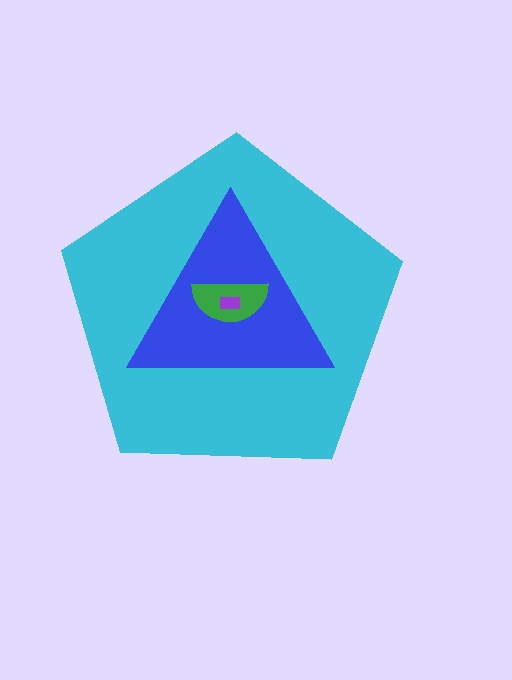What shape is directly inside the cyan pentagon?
The blue triangle.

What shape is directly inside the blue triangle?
The green semicircle.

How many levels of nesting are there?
4.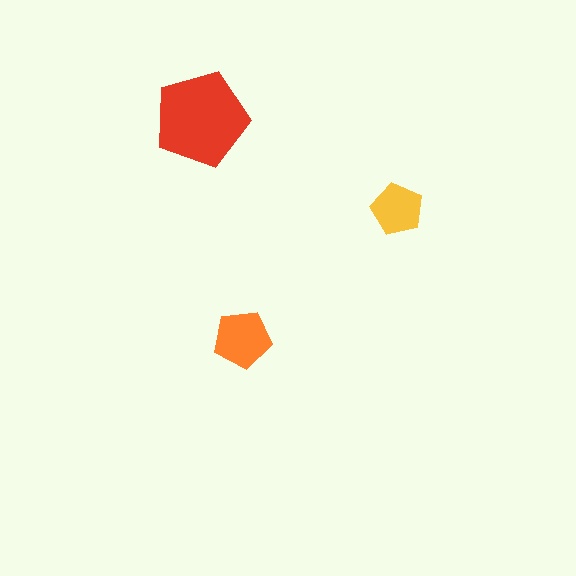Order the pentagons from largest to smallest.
the red one, the orange one, the yellow one.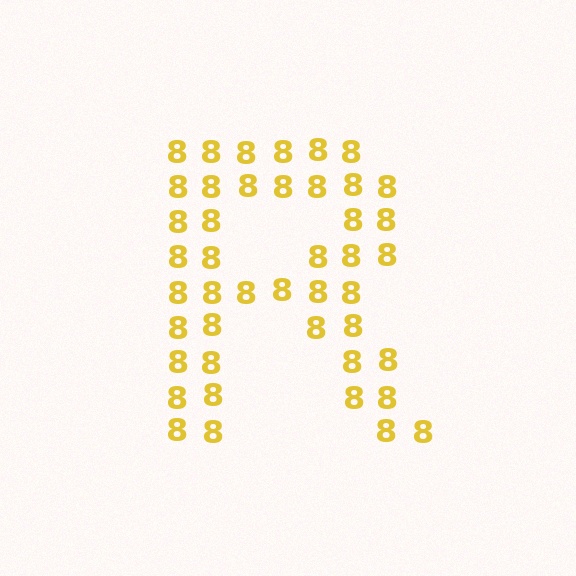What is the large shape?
The large shape is the letter R.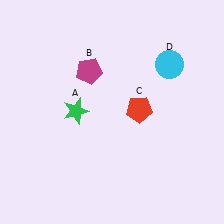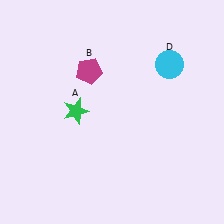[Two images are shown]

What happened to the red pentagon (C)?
The red pentagon (C) was removed in Image 2. It was in the top-right area of Image 1.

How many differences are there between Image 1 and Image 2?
There is 1 difference between the two images.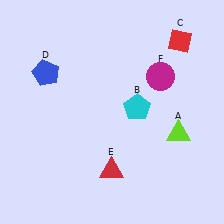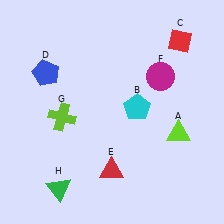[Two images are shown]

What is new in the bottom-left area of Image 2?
A green triangle (H) was added in the bottom-left area of Image 2.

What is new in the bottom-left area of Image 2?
A lime cross (G) was added in the bottom-left area of Image 2.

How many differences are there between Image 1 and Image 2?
There are 2 differences between the two images.